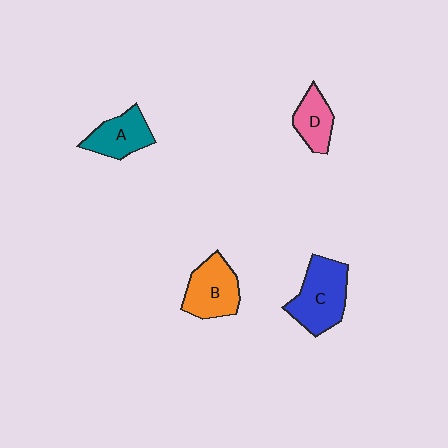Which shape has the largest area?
Shape C (blue).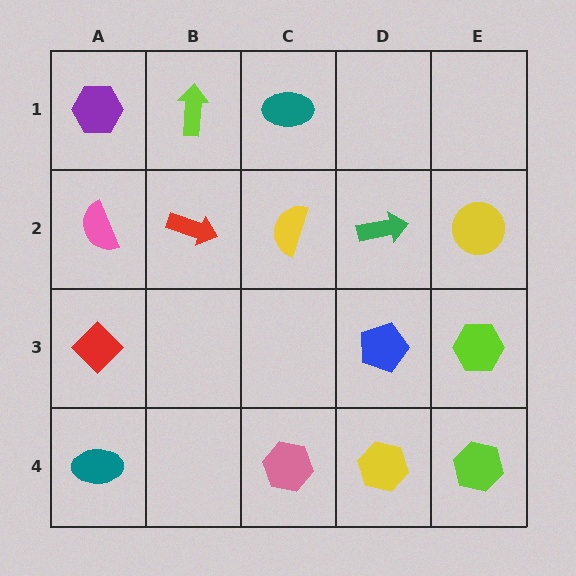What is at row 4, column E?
A lime hexagon.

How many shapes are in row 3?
3 shapes.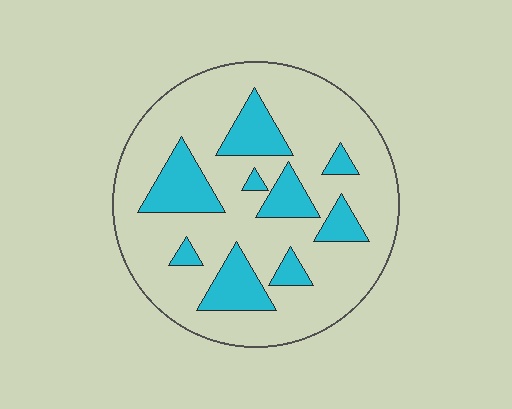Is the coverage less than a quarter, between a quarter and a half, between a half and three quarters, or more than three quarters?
Less than a quarter.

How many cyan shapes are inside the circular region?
9.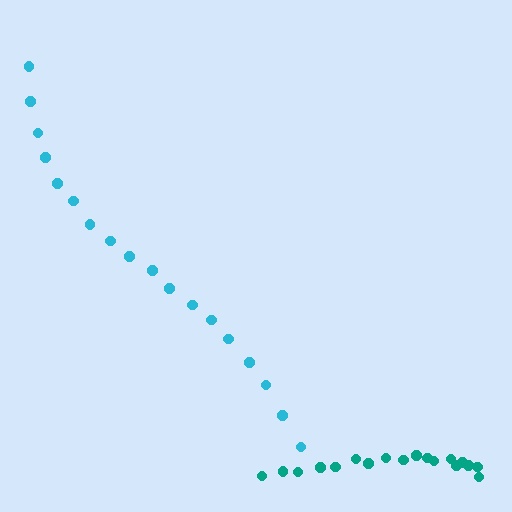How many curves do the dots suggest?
There are 2 distinct paths.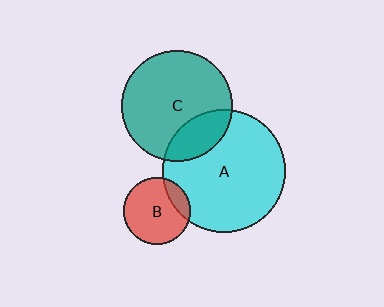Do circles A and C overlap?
Yes.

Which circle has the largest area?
Circle A (cyan).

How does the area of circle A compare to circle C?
Approximately 1.2 times.